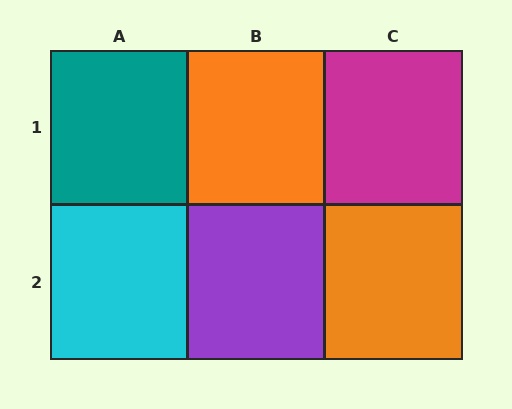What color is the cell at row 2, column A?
Cyan.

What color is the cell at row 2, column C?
Orange.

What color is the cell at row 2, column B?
Purple.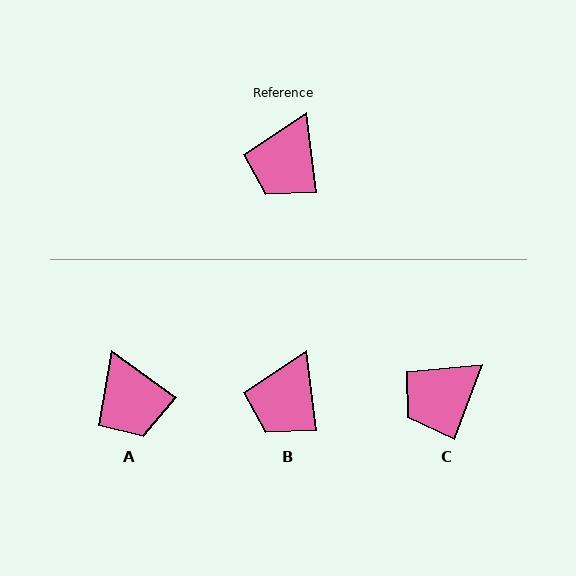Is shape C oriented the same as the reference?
No, it is off by about 28 degrees.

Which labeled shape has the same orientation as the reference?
B.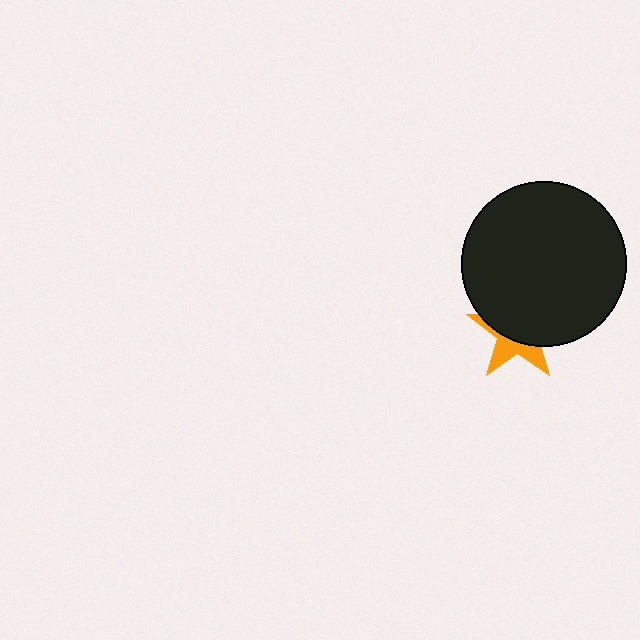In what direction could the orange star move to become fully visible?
The orange star could move down. That would shift it out from behind the black circle entirely.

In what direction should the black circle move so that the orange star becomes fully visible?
The black circle should move up. That is the shortest direction to clear the overlap and leave the orange star fully visible.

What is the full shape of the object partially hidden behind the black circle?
The partially hidden object is an orange star.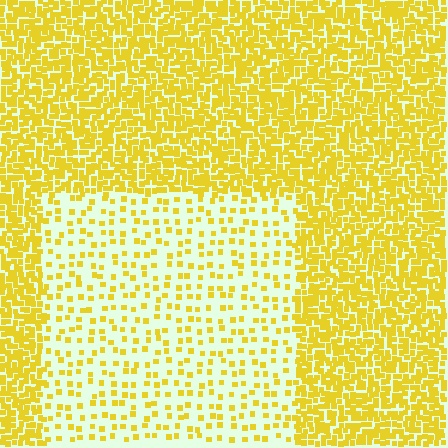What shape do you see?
I see a rectangle.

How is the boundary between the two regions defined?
The boundary is defined by a change in element density (approximately 3.2x ratio). All elements are the same color, size, and shape.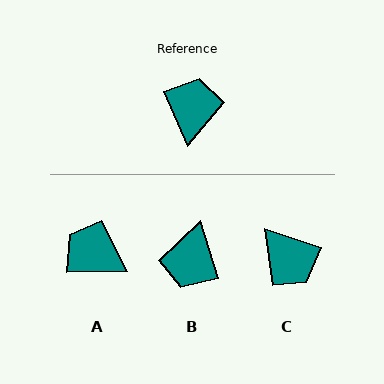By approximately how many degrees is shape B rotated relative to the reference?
Approximately 173 degrees counter-clockwise.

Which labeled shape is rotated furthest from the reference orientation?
B, about 173 degrees away.